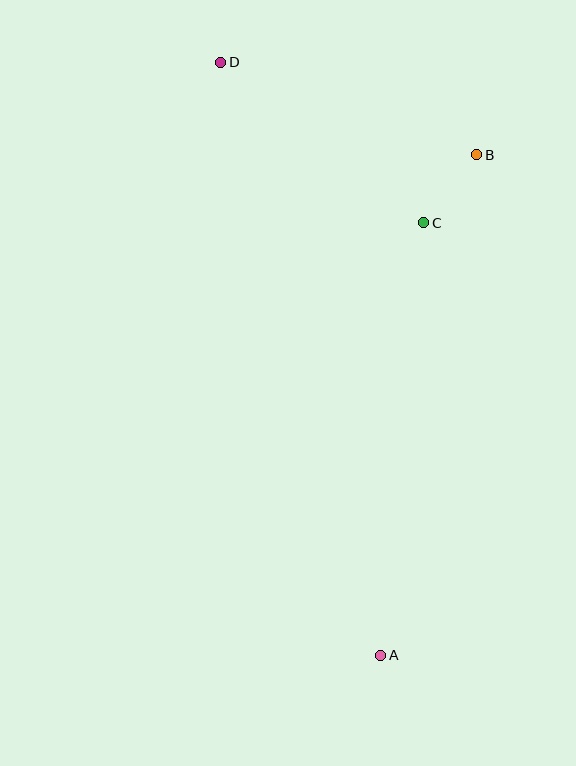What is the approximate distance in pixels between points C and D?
The distance between C and D is approximately 259 pixels.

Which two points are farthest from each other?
Points A and D are farthest from each other.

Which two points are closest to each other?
Points B and C are closest to each other.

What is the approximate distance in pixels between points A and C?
The distance between A and C is approximately 435 pixels.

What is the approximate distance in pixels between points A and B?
The distance between A and B is approximately 509 pixels.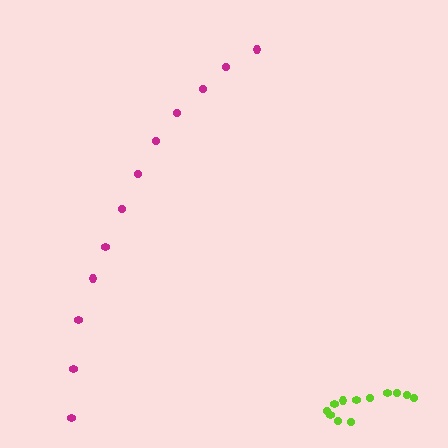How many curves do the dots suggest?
There are 2 distinct paths.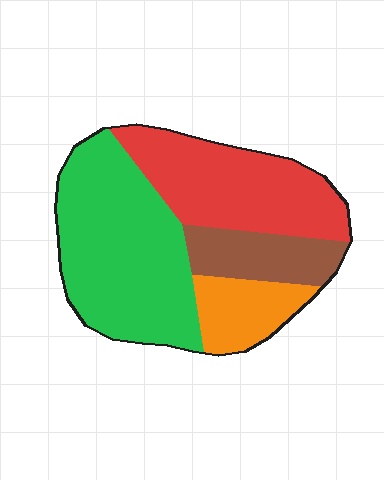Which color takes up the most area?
Green, at roughly 45%.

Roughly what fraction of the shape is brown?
Brown covers about 15% of the shape.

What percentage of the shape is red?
Red covers roughly 30% of the shape.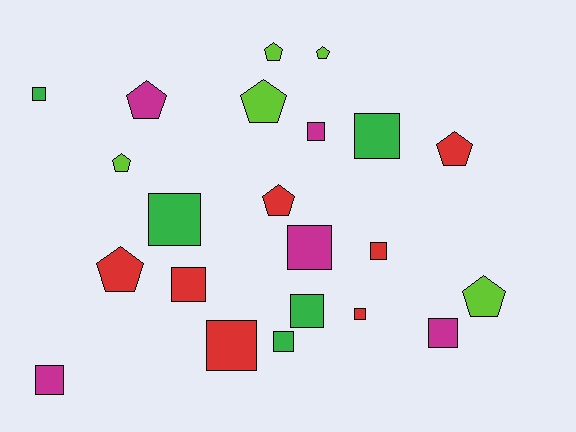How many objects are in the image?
There are 22 objects.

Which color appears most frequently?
Red, with 7 objects.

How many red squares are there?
There are 4 red squares.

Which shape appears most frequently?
Square, with 13 objects.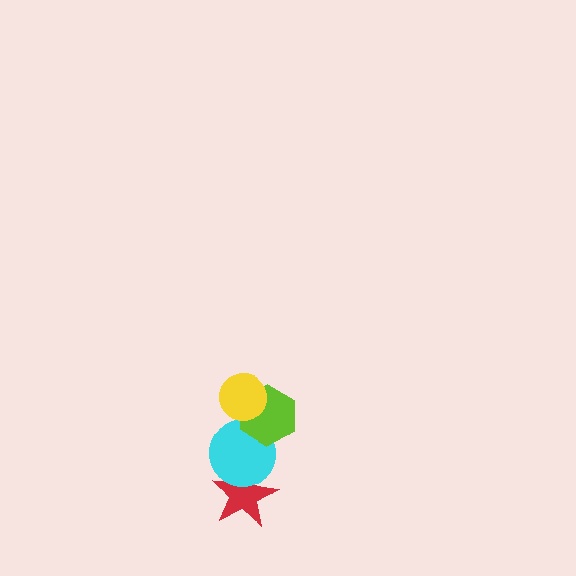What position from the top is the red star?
The red star is 4th from the top.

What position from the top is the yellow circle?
The yellow circle is 1st from the top.